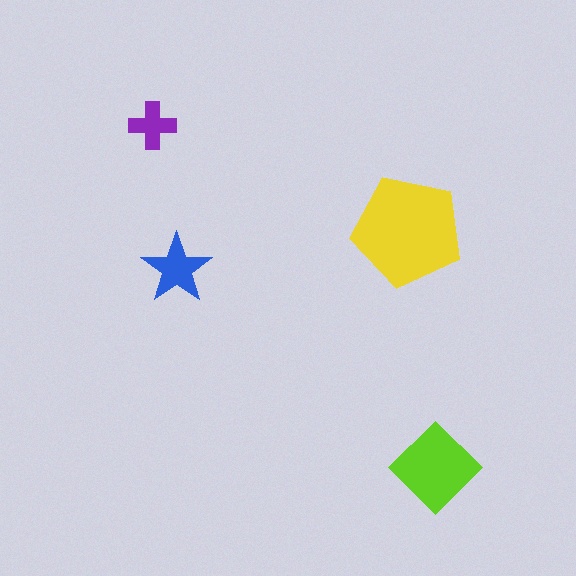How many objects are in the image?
There are 4 objects in the image.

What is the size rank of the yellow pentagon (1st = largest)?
1st.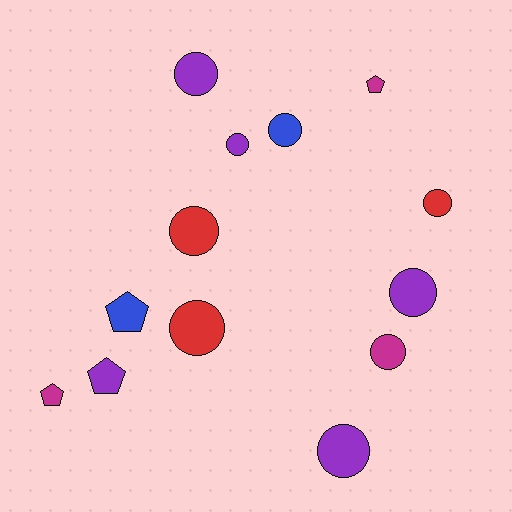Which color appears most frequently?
Purple, with 5 objects.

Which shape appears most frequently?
Circle, with 9 objects.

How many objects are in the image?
There are 13 objects.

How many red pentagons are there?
There are no red pentagons.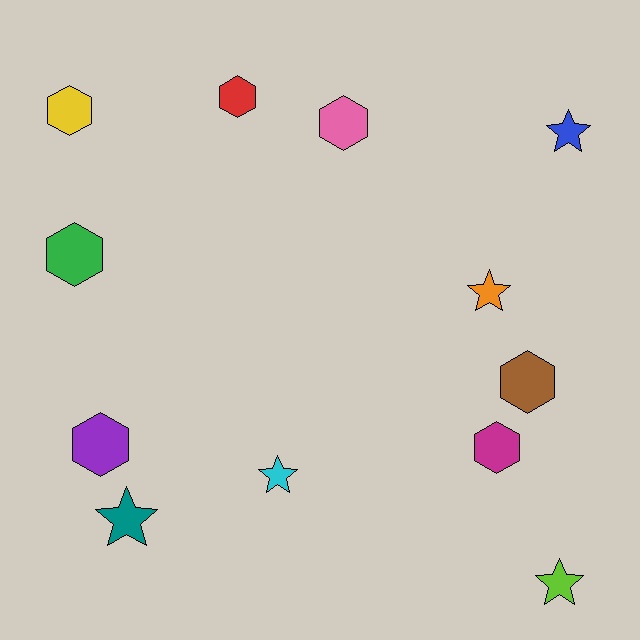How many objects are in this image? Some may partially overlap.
There are 12 objects.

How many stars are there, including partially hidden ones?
There are 5 stars.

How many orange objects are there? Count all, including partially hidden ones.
There is 1 orange object.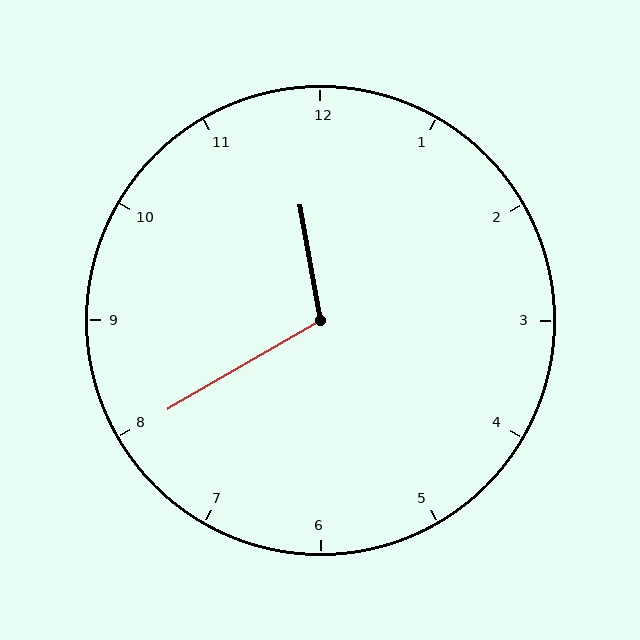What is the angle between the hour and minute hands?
Approximately 110 degrees.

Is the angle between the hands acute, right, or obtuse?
It is obtuse.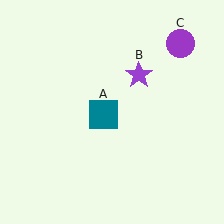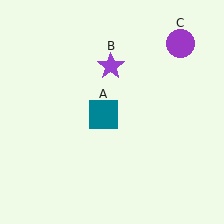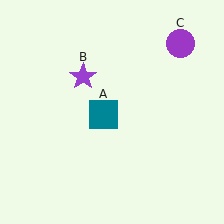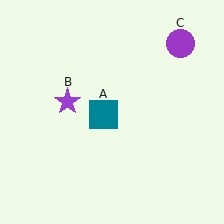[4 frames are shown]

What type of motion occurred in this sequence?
The purple star (object B) rotated counterclockwise around the center of the scene.